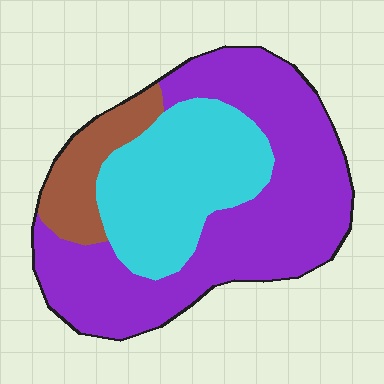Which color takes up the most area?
Purple, at roughly 55%.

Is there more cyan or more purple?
Purple.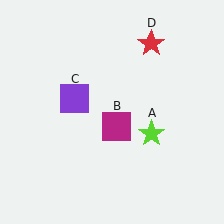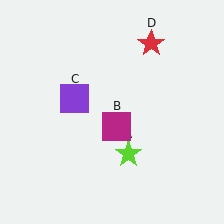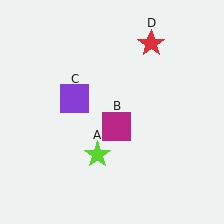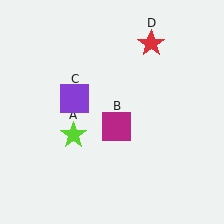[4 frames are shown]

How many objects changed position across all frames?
1 object changed position: lime star (object A).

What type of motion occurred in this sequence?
The lime star (object A) rotated clockwise around the center of the scene.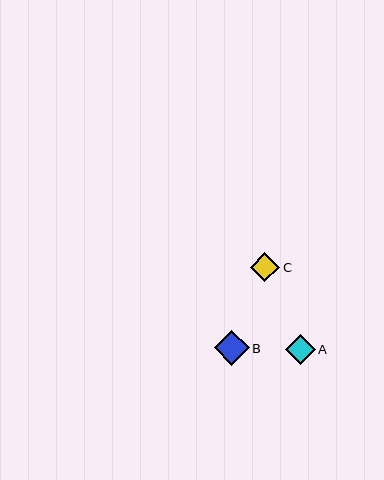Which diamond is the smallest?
Diamond C is the smallest with a size of approximately 29 pixels.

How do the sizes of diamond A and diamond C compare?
Diamond A and diamond C are approximately the same size.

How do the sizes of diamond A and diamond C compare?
Diamond A and diamond C are approximately the same size.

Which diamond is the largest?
Diamond B is the largest with a size of approximately 35 pixels.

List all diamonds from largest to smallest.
From largest to smallest: B, A, C.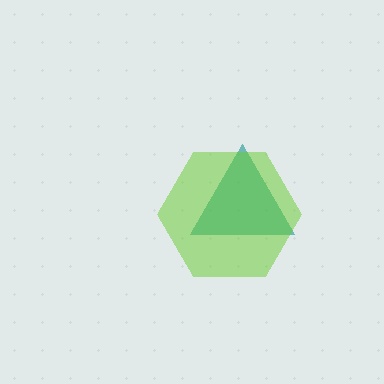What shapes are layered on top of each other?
The layered shapes are: a teal triangle, a lime hexagon.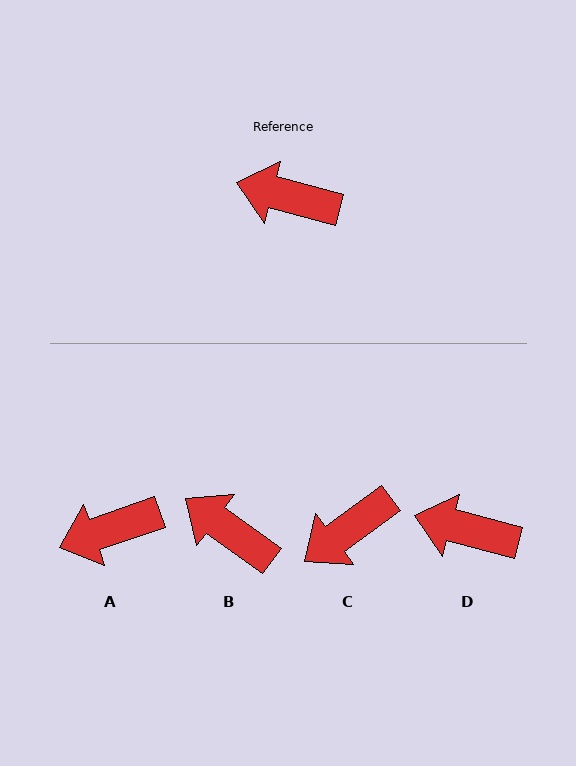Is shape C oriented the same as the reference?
No, it is off by about 51 degrees.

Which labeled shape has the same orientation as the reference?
D.